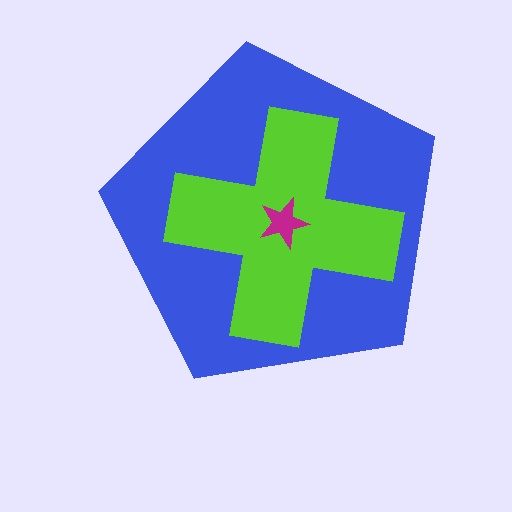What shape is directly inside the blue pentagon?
The lime cross.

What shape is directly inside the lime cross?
The magenta star.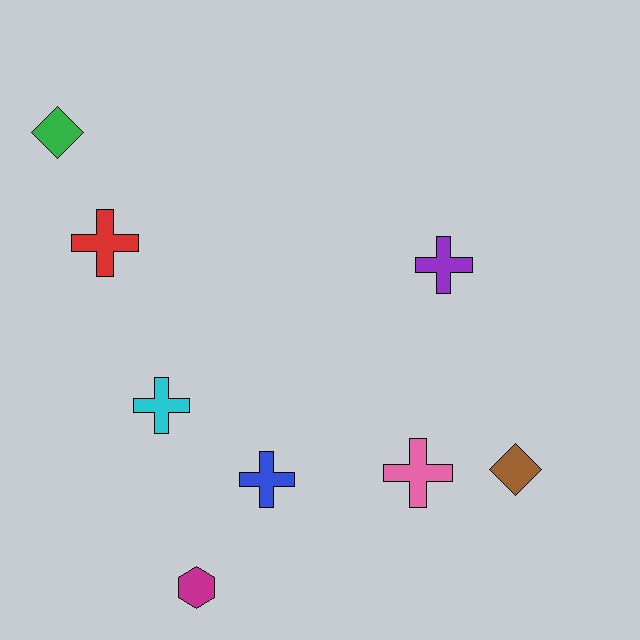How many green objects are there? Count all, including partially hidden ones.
There is 1 green object.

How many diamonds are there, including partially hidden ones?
There are 2 diamonds.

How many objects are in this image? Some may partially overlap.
There are 8 objects.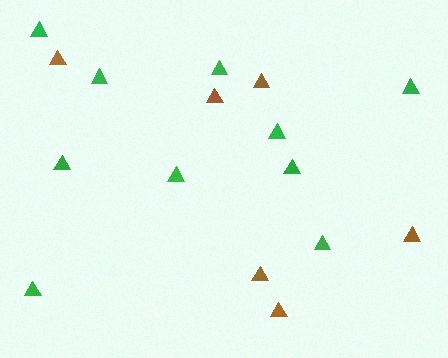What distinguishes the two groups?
There are 2 groups: one group of green triangles (10) and one group of brown triangles (6).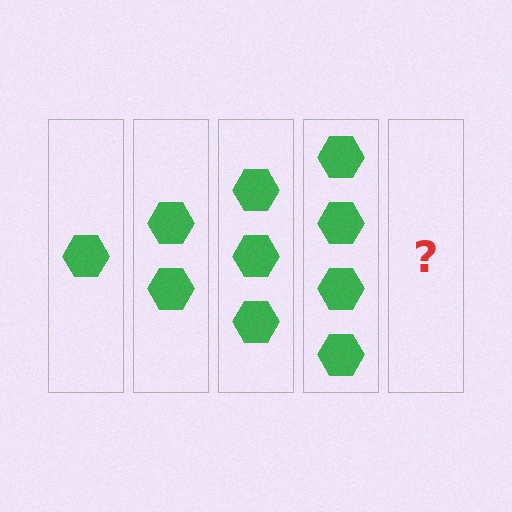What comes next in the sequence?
The next element should be 5 hexagons.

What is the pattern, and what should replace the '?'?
The pattern is that each step adds one more hexagon. The '?' should be 5 hexagons.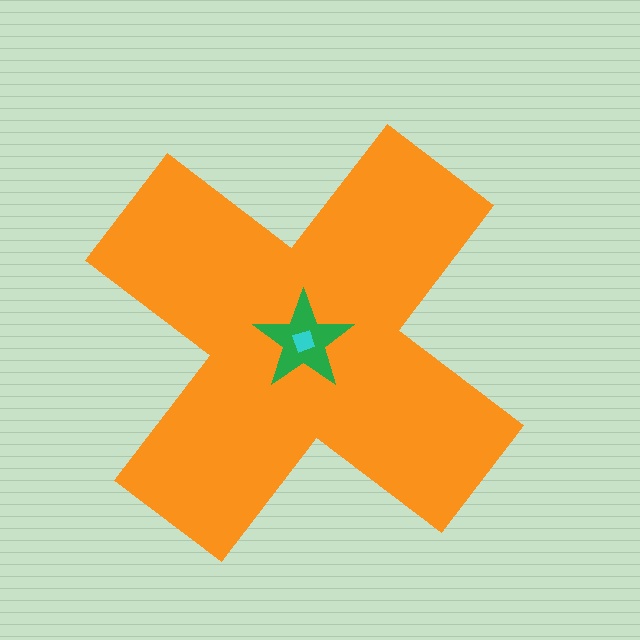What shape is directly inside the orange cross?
The green star.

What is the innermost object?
The cyan diamond.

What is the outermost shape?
The orange cross.